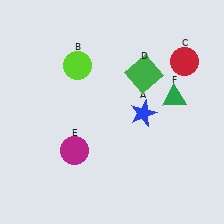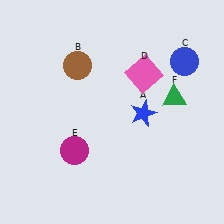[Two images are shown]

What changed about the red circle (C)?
In Image 1, C is red. In Image 2, it changed to blue.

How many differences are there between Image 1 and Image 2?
There are 3 differences between the two images.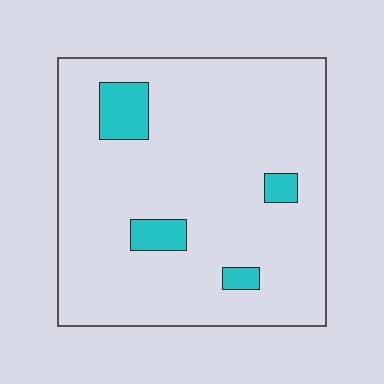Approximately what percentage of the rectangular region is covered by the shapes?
Approximately 10%.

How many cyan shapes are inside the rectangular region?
4.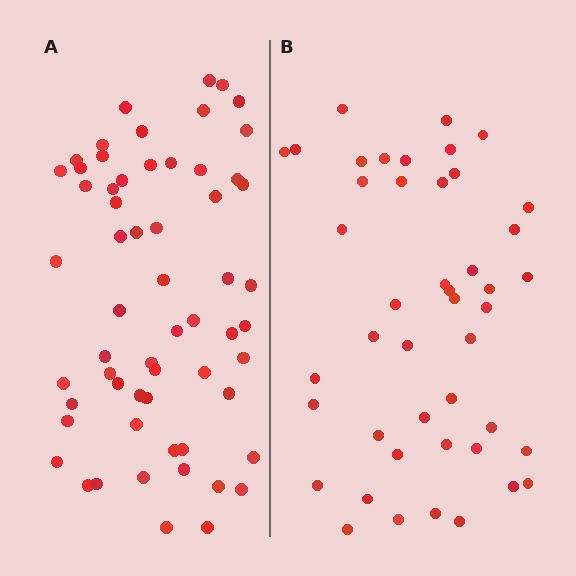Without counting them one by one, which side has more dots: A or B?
Region A (the left region) has more dots.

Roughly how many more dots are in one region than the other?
Region A has approximately 15 more dots than region B.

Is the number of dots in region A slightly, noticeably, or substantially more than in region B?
Region A has noticeably more, but not dramatically so. The ratio is roughly 1.3 to 1.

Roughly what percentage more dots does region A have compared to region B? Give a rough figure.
About 35% more.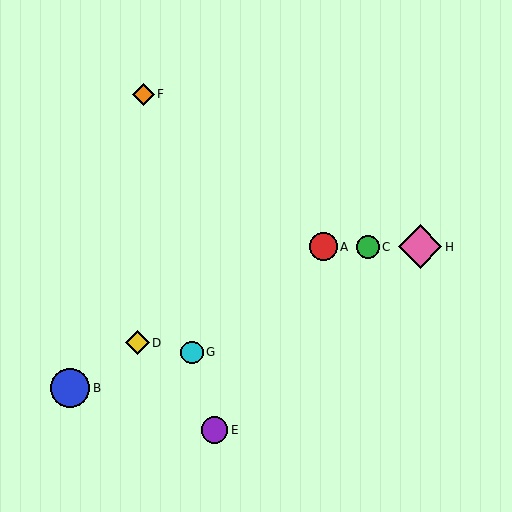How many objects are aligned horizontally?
3 objects (A, C, H) are aligned horizontally.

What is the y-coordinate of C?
Object C is at y≈247.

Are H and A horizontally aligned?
Yes, both are at y≈247.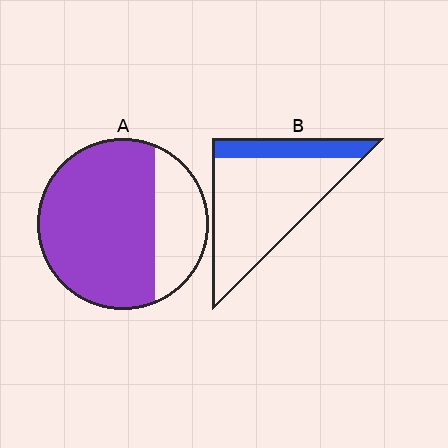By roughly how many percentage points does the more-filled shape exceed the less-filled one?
By roughly 50 percentage points (A over B).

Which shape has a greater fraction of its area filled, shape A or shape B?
Shape A.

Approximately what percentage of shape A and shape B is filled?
A is approximately 75% and B is approximately 20%.